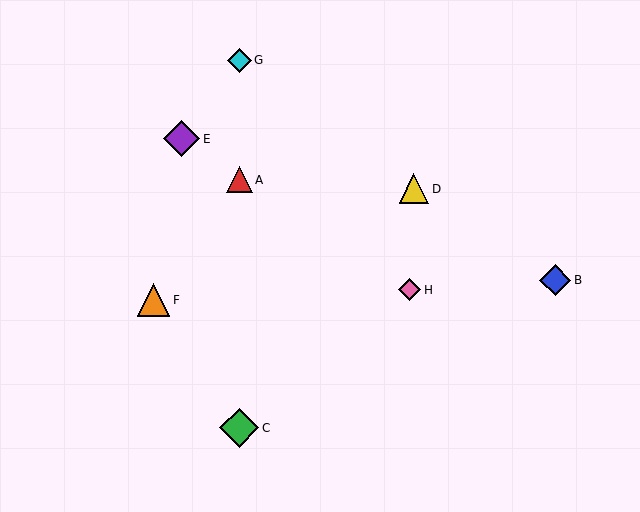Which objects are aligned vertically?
Objects A, C, G are aligned vertically.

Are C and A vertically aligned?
Yes, both are at x≈239.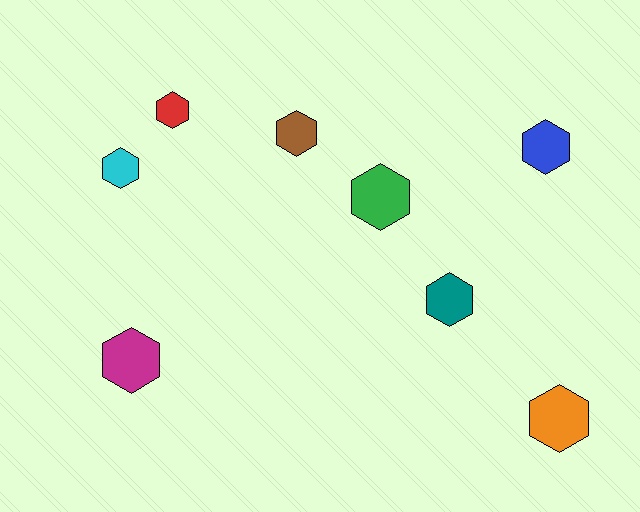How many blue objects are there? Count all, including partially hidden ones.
There is 1 blue object.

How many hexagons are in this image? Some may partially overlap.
There are 8 hexagons.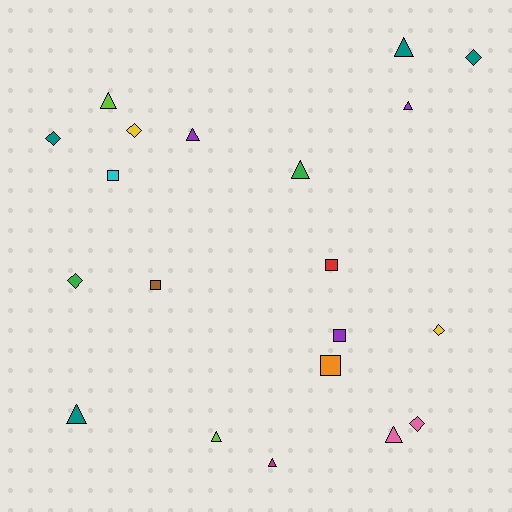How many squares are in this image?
There are 5 squares.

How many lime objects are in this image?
There are 2 lime objects.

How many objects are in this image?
There are 20 objects.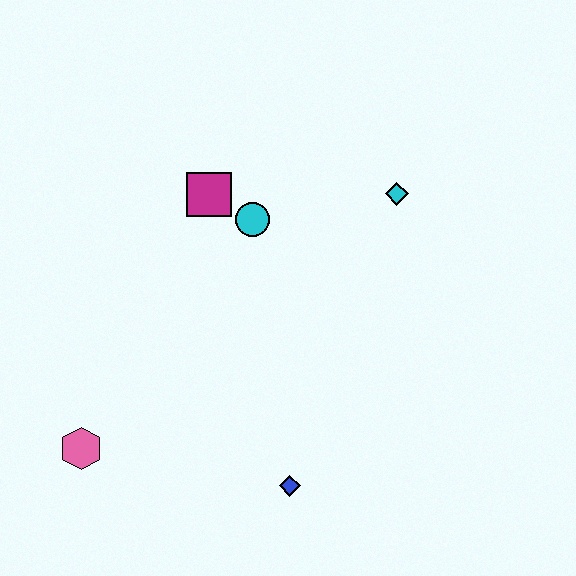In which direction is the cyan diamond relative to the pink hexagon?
The cyan diamond is to the right of the pink hexagon.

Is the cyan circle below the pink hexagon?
No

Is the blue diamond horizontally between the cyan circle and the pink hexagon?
No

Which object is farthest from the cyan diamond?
The pink hexagon is farthest from the cyan diamond.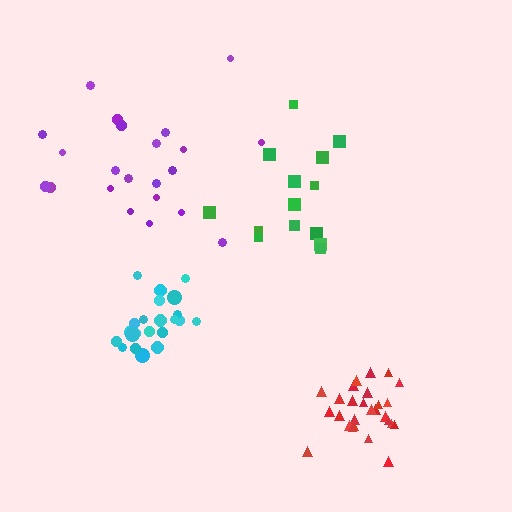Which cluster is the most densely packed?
Cyan.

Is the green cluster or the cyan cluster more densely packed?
Cyan.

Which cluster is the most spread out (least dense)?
Green.